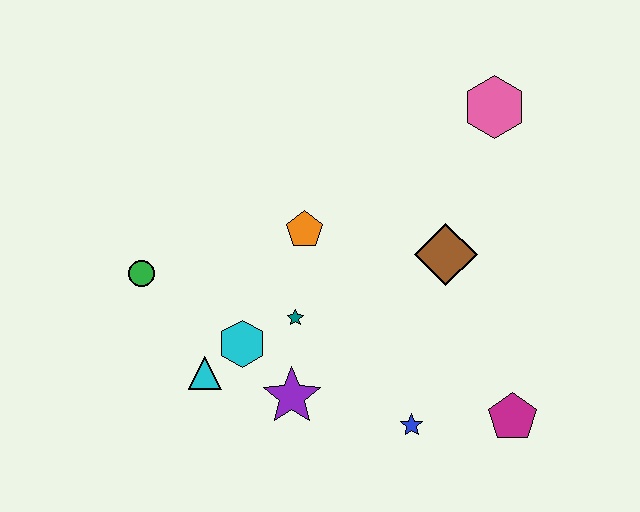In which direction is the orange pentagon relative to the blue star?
The orange pentagon is above the blue star.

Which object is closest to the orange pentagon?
The teal star is closest to the orange pentagon.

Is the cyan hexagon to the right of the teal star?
No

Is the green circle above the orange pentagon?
No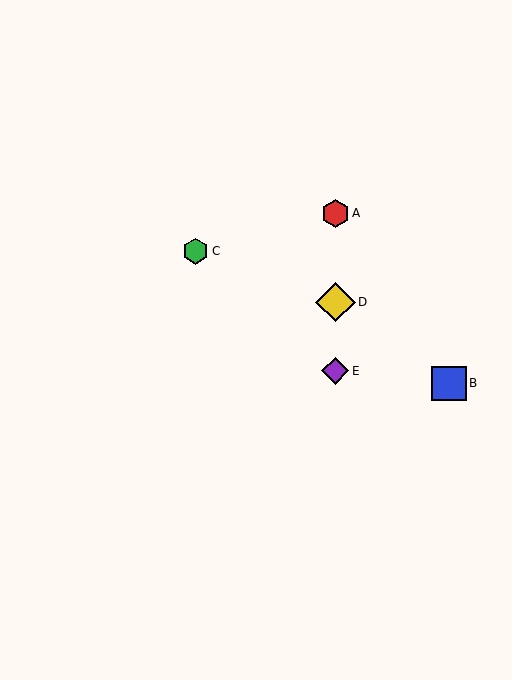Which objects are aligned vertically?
Objects A, D, E are aligned vertically.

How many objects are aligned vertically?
3 objects (A, D, E) are aligned vertically.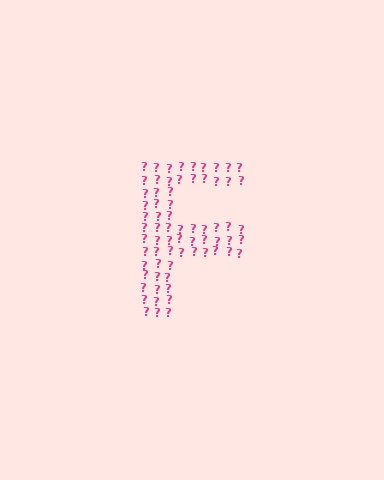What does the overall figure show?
The overall figure shows the letter F.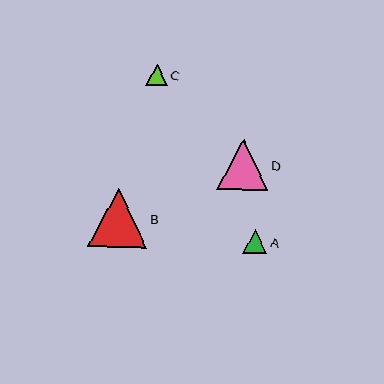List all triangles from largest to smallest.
From largest to smallest: B, D, A, C.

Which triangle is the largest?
Triangle B is the largest with a size of approximately 59 pixels.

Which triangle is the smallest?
Triangle C is the smallest with a size of approximately 21 pixels.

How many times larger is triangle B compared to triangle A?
Triangle B is approximately 2.4 times the size of triangle A.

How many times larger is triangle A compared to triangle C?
Triangle A is approximately 1.1 times the size of triangle C.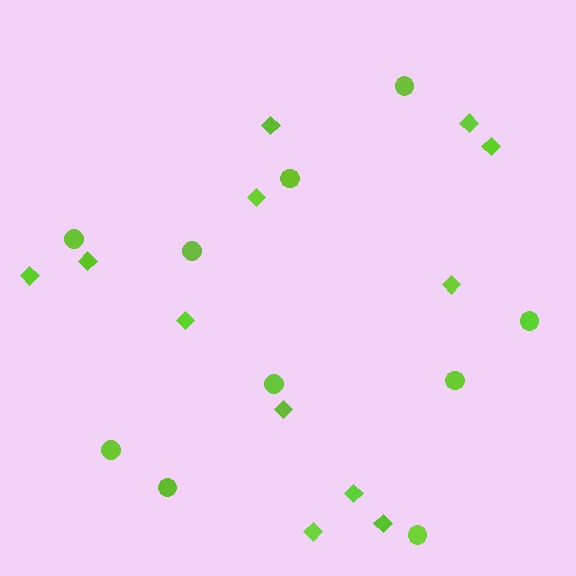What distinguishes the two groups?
There are 2 groups: one group of circles (10) and one group of diamonds (12).